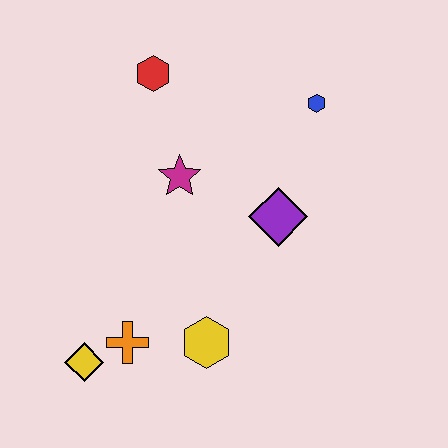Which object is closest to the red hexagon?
The magenta star is closest to the red hexagon.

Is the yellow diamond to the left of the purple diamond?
Yes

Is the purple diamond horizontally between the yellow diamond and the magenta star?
No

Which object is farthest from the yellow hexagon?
The red hexagon is farthest from the yellow hexagon.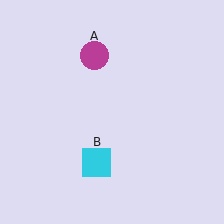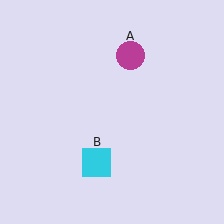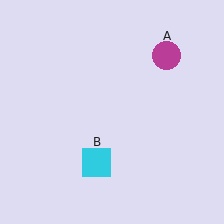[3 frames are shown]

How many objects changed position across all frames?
1 object changed position: magenta circle (object A).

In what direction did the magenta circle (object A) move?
The magenta circle (object A) moved right.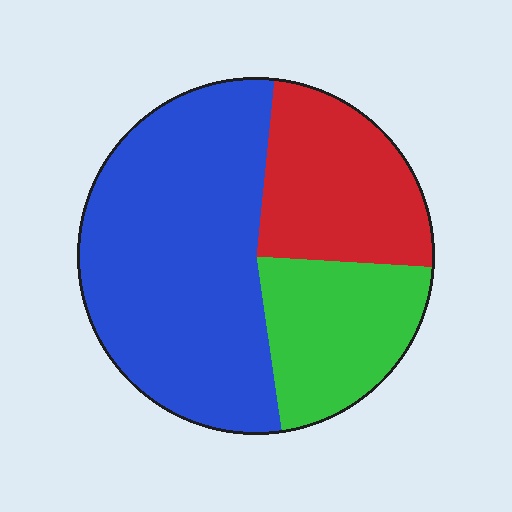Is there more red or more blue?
Blue.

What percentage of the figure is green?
Green covers about 20% of the figure.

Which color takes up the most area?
Blue, at roughly 55%.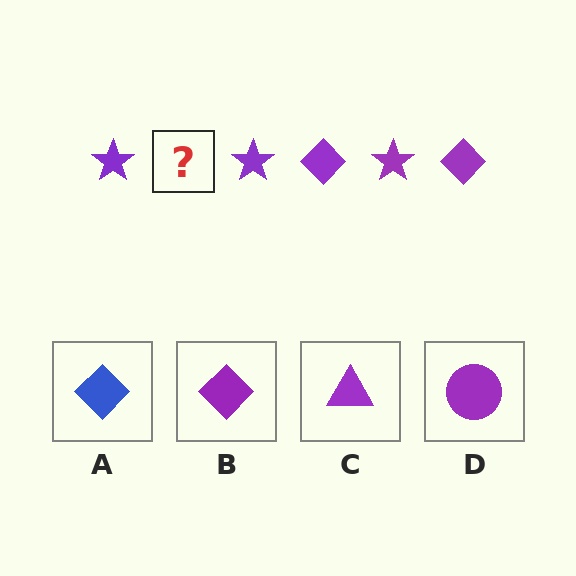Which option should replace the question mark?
Option B.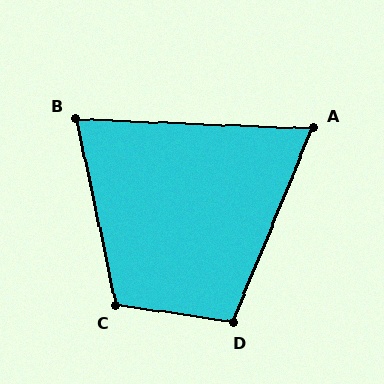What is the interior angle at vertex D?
Approximately 104 degrees (obtuse).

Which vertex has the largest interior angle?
C, at approximately 110 degrees.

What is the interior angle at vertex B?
Approximately 76 degrees (acute).